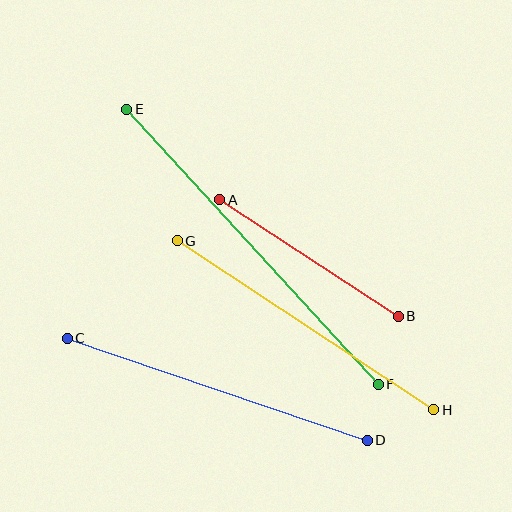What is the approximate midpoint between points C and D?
The midpoint is at approximately (217, 389) pixels.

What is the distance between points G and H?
The distance is approximately 307 pixels.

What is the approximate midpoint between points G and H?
The midpoint is at approximately (305, 325) pixels.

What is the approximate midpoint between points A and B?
The midpoint is at approximately (309, 258) pixels.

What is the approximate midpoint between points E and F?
The midpoint is at approximately (253, 247) pixels.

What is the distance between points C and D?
The distance is approximately 317 pixels.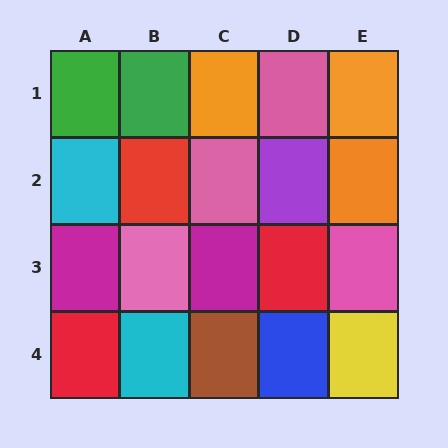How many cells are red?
3 cells are red.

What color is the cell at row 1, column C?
Orange.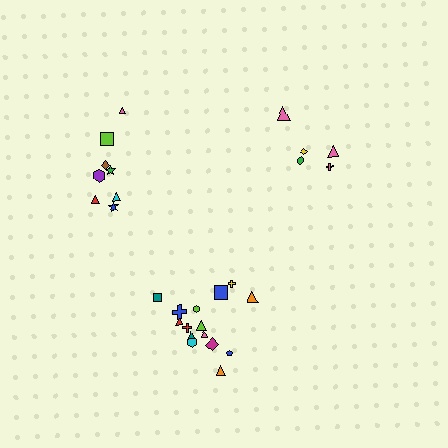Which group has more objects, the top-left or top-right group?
The top-left group.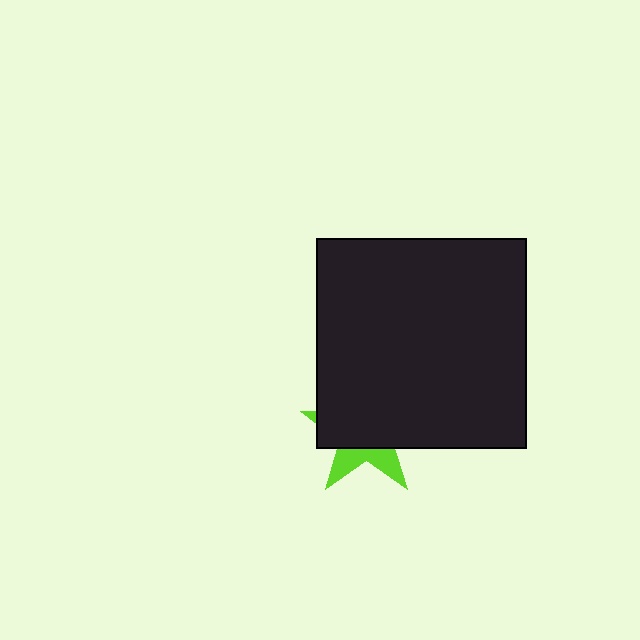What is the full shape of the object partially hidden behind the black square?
The partially hidden object is a lime star.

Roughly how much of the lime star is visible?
A small part of it is visible (roughly 31%).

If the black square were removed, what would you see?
You would see the complete lime star.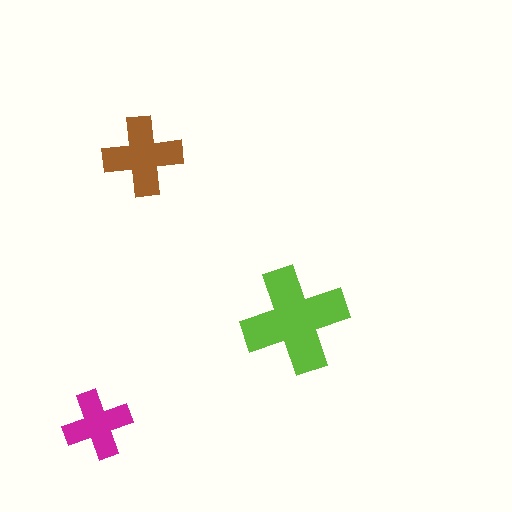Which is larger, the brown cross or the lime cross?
The lime one.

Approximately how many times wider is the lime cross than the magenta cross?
About 1.5 times wider.